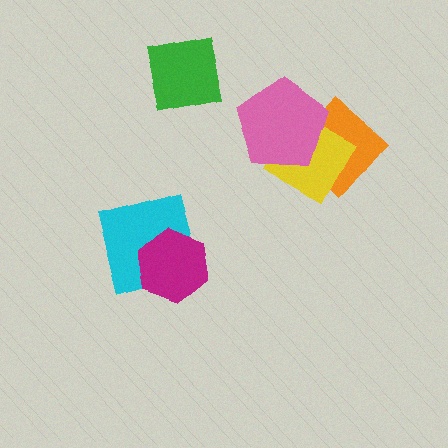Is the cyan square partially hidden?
Yes, it is partially covered by another shape.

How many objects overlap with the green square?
0 objects overlap with the green square.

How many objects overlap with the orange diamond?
2 objects overlap with the orange diamond.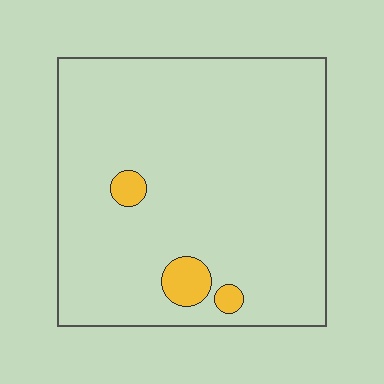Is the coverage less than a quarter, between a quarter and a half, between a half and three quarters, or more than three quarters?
Less than a quarter.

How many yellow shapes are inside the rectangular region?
3.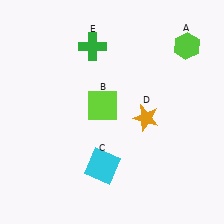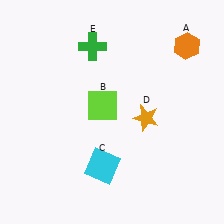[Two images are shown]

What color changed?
The hexagon (A) changed from lime in Image 1 to orange in Image 2.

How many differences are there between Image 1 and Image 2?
There is 1 difference between the two images.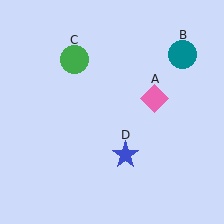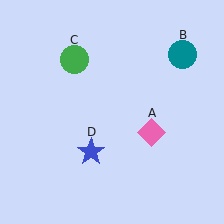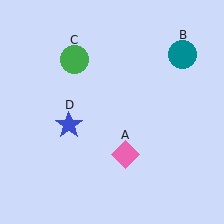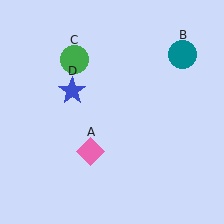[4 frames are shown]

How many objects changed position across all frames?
2 objects changed position: pink diamond (object A), blue star (object D).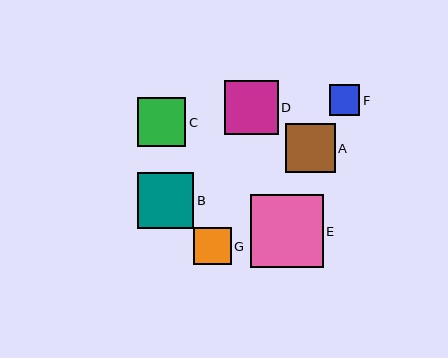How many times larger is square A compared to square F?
Square A is approximately 1.6 times the size of square F.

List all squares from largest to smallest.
From largest to smallest: E, B, D, A, C, G, F.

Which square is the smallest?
Square F is the smallest with a size of approximately 31 pixels.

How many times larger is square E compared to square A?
Square E is approximately 1.5 times the size of square A.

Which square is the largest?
Square E is the largest with a size of approximately 73 pixels.